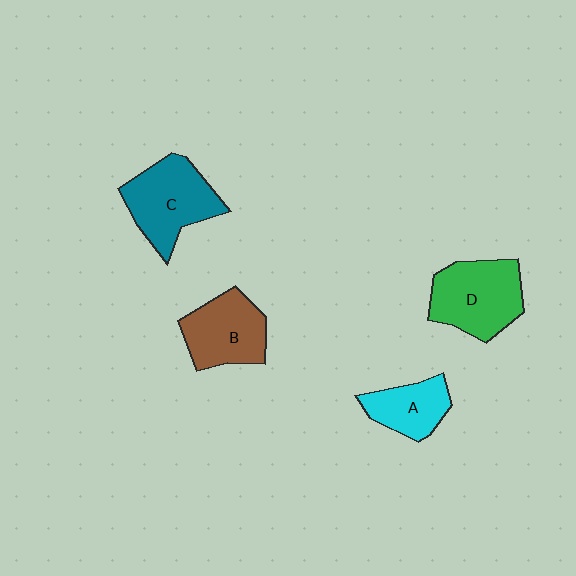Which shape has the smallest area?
Shape A (cyan).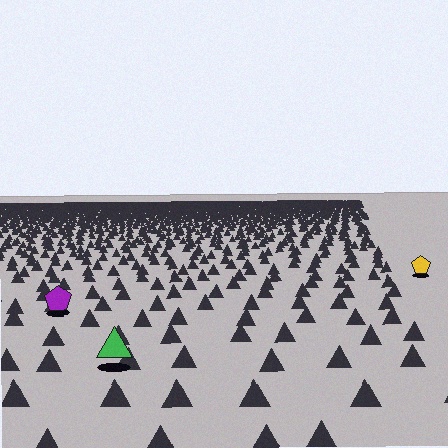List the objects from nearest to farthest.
From nearest to farthest: the green triangle, the purple pentagon, the yellow pentagon.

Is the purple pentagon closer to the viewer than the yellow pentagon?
Yes. The purple pentagon is closer — you can tell from the texture gradient: the ground texture is coarser near it.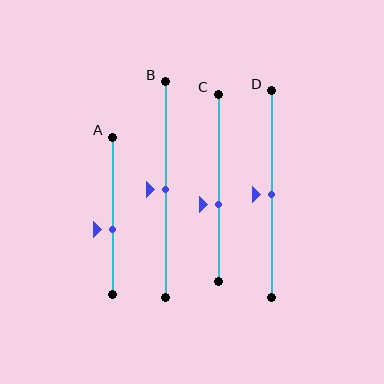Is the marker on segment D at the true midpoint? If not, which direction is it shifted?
Yes, the marker on segment D is at the true midpoint.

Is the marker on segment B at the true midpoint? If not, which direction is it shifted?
Yes, the marker on segment B is at the true midpoint.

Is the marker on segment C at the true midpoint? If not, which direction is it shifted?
No, the marker on segment C is shifted downward by about 9% of the segment length.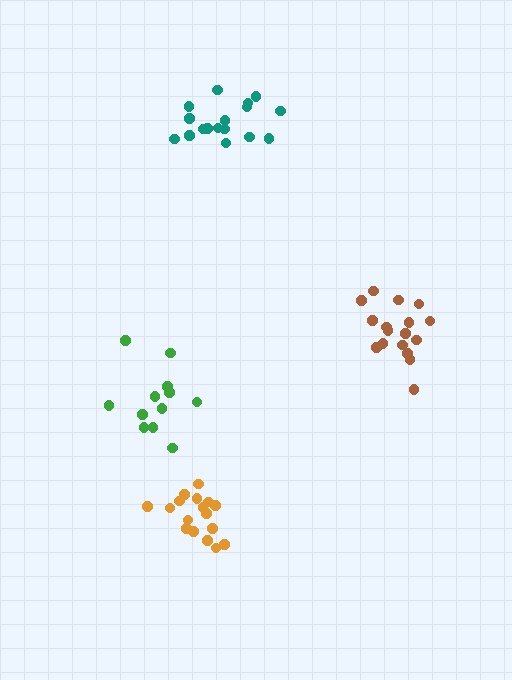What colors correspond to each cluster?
The clusters are colored: brown, green, orange, teal.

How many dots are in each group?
Group 1: 17 dots, Group 2: 12 dots, Group 3: 17 dots, Group 4: 17 dots (63 total).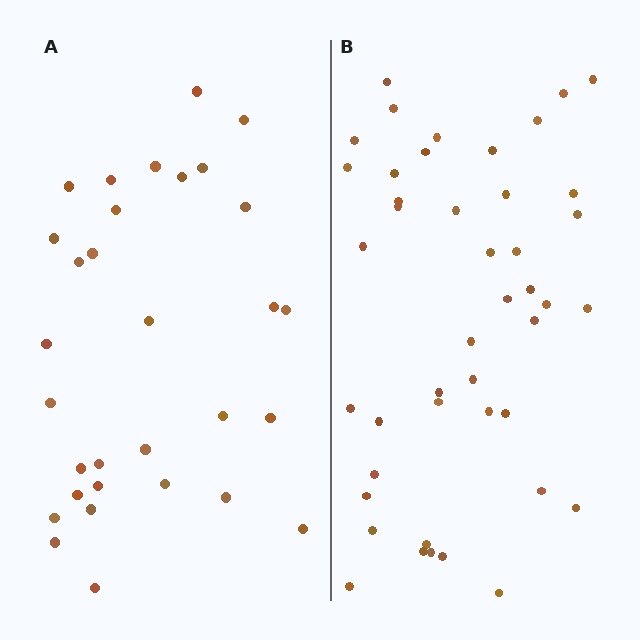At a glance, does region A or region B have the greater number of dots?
Region B (the right region) has more dots.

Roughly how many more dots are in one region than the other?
Region B has approximately 15 more dots than region A.